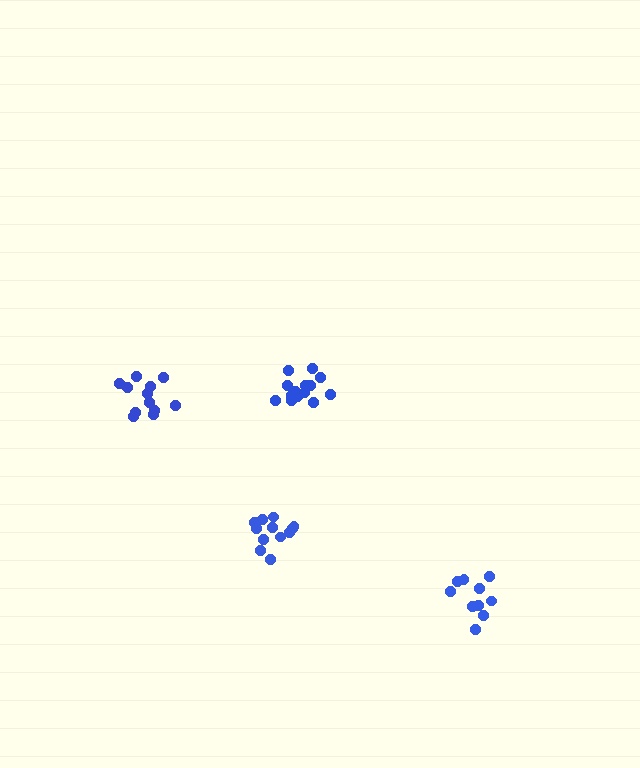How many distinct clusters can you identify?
There are 4 distinct clusters.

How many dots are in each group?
Group 1: 12 dots, Group 2: 14 dots, Group 3: 12 dots, Group 4: 10 dots (48 total).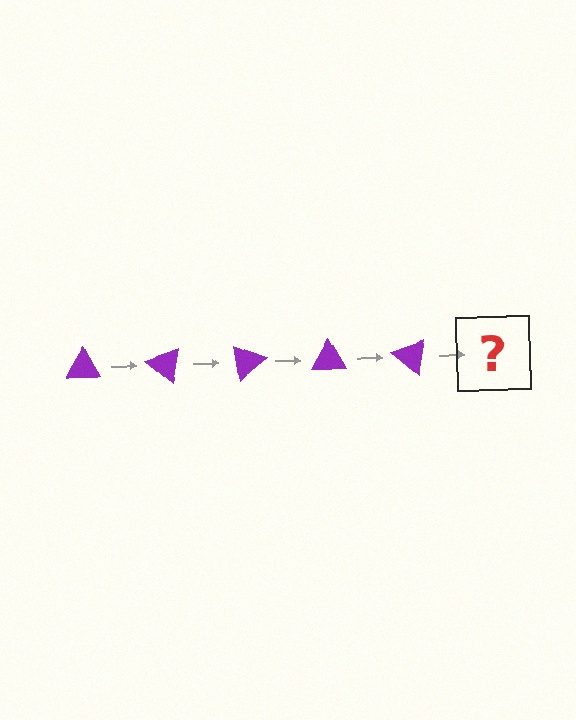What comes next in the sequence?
The next element should be a purple triangle rotated 200 degrees.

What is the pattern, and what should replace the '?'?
The pattern is that the triangle rotates 40 degrees each step. The '?' should be a purple triangle rotated 200 degrees.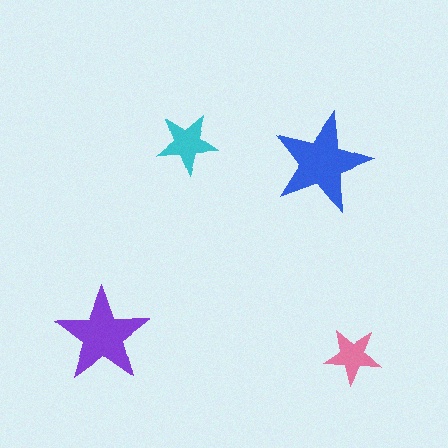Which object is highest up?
The cyan star is topmost.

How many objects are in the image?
There are 4 objects in the image.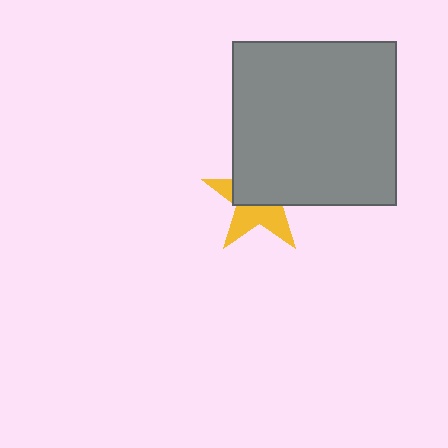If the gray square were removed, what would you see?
You would see the complete yellow star.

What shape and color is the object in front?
The object in front is a gray square.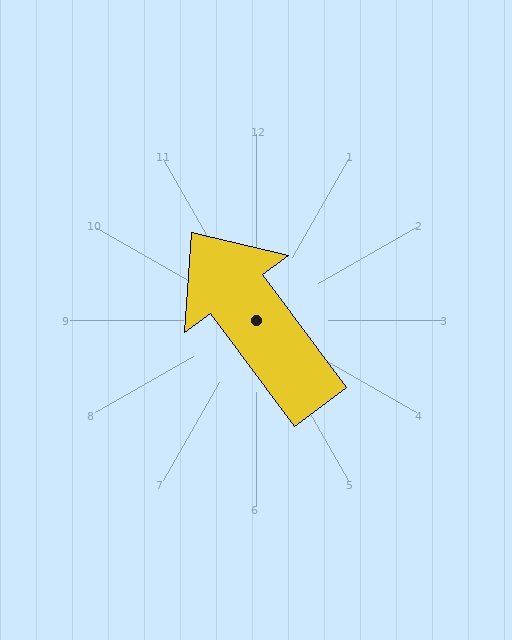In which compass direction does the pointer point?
Northwest.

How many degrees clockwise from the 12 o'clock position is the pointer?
Approximately 323 degrees.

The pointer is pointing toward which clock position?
Roughly 11 o'clock.